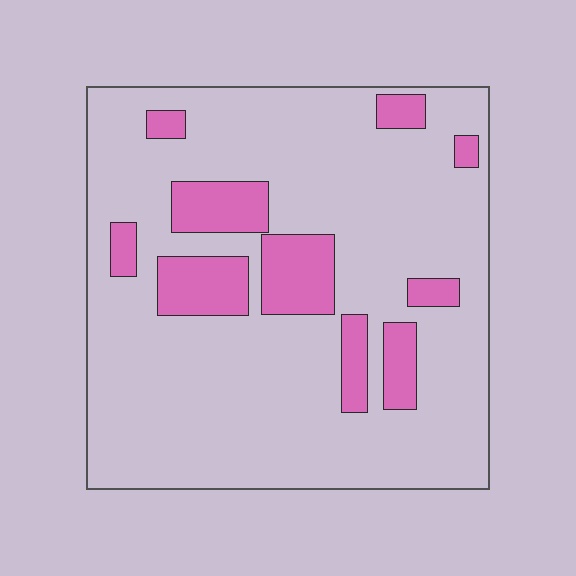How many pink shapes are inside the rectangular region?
10.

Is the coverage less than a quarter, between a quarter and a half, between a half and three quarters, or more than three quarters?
Less than a quarter.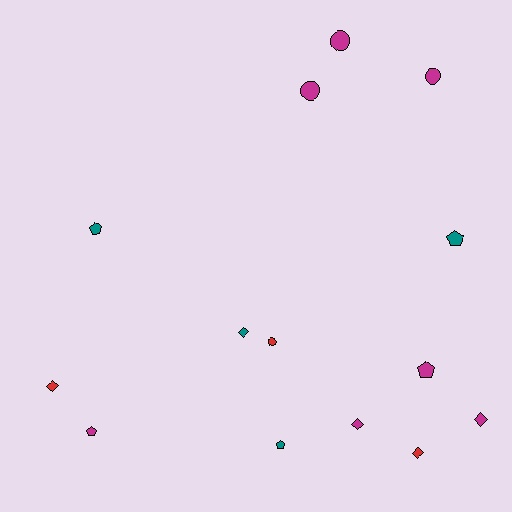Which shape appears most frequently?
Diamond, with 5 objects.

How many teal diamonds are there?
There is 1 teal diamond.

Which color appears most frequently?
Magenta, with 7 objects.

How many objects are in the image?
There are 14 objects.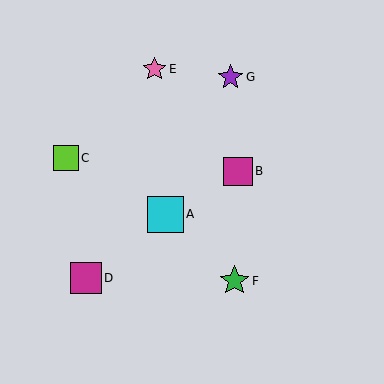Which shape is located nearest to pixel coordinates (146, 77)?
The pink star (labeled E) at (154, 69) is nearest to that location.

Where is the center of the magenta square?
The center of the magenta square is at (86, 278).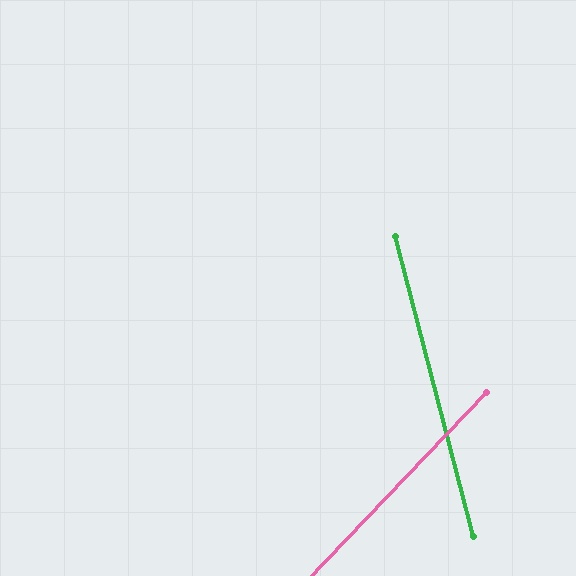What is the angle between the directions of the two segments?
Approximately 58 degrees.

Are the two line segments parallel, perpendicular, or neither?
Neither parallel nor perpendicular — they differ by about 58°.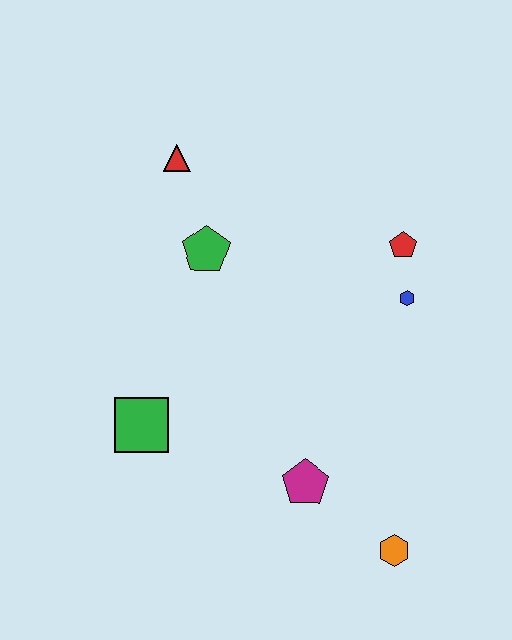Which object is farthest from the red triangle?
The orange hexagon is farthest from the red triangle.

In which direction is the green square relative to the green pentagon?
The green square is below the green pentagon.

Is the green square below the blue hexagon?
Yes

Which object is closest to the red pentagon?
The blue hexagon is closest to the red pentagon.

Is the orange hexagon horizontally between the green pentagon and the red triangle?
No